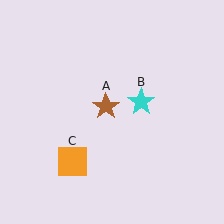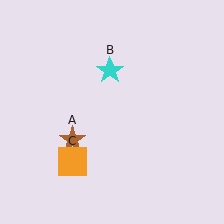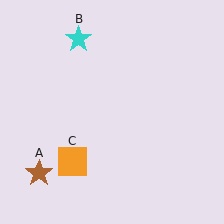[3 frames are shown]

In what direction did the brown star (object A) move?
The brown star (object A) moved down and to the left.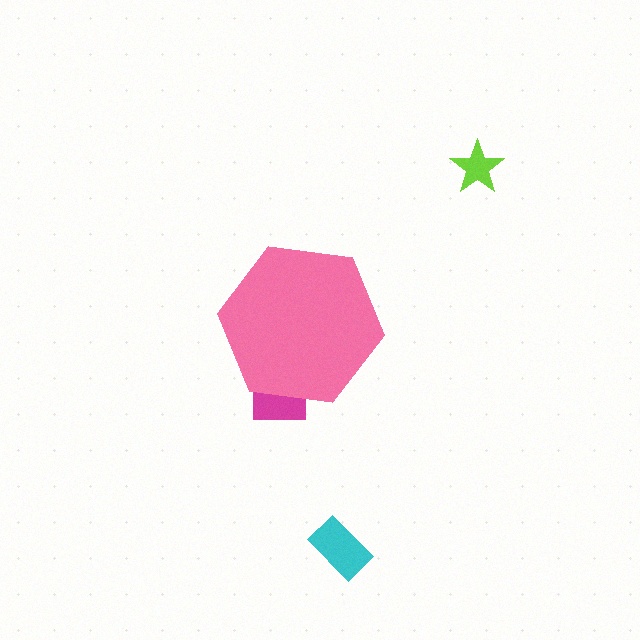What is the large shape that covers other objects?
A pink hexagon.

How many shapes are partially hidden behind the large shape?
1 shape is partially hidden.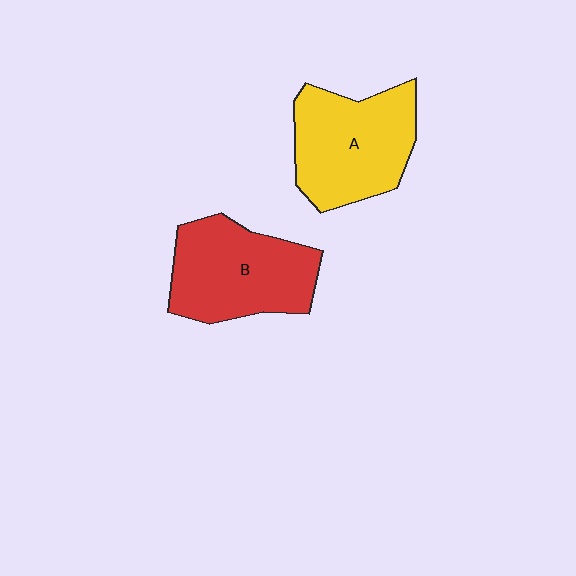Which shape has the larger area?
Shape A (yellow).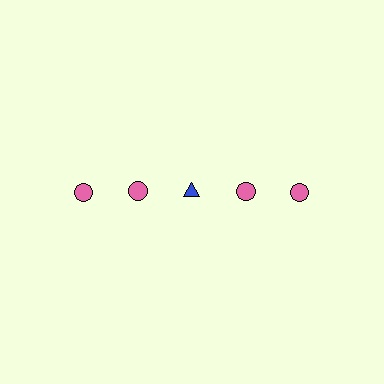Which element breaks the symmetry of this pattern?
The blue triangle in the top row, center column breaks the symmetry. All other shapes are pink circles.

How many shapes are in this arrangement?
There are 5 shapes arranged in a grid pattern.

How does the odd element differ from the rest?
It differs in both color (blue instead of pink) and shape (triangle instead of circle).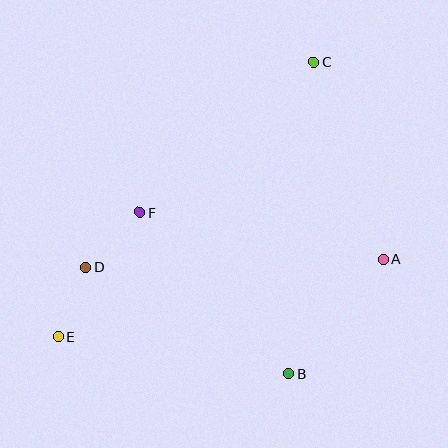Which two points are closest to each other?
Points D and E are closest to each other.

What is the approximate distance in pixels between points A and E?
The distance between A and E is approximately 335 pixels.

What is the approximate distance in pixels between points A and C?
The distance between A and C is approximately 209 pixels.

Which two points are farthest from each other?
Points C and E are farthest from each other.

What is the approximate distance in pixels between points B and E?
The distance between B and E is approximately 234 pixels.